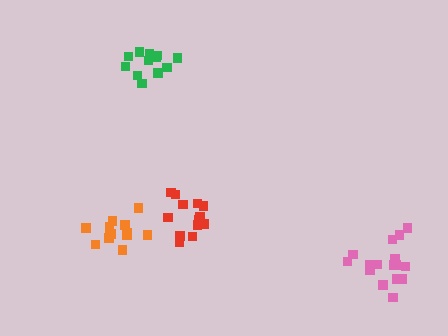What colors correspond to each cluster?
The clusters are colored: red, green, pink, orange.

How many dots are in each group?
Group 1: 13 dots, Group 2: 12 dots, Group 3: 16 dots, Group 4: 13 dots (54 total).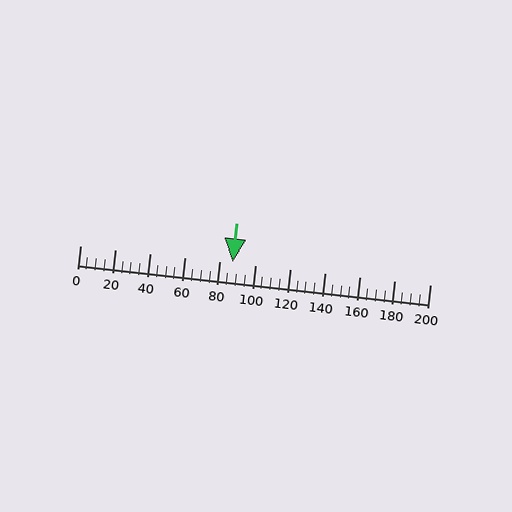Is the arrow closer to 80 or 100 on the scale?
The arrow is closer to 80.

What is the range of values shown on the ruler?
The ruler shows values from 0 to 200.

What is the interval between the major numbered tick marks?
The major tick marks are spaced 20 units apart.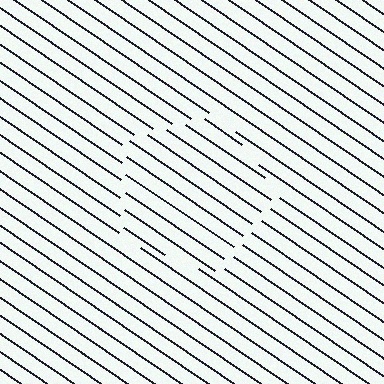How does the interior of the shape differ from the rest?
The interior of the shape contains the same grating, shifted by half a period — the contour is defined by the phase discontinuity where line-ends from the inner and outer gratings abut.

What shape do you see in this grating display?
An illusory pentagon. The interior of the shape contains the same grating, shifted by half a period — the contour is defined by the phase discontinuity where line-ends from the inner and outer gratings abut.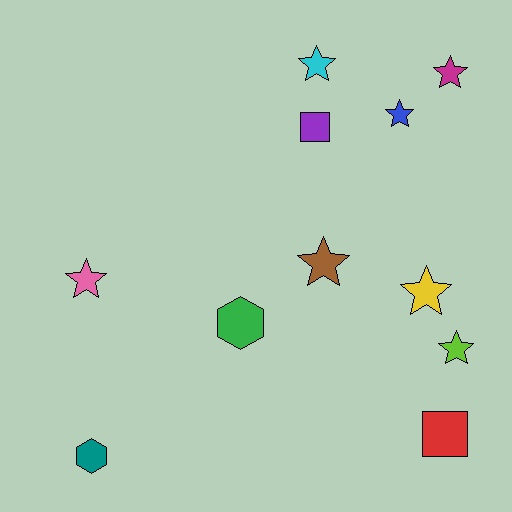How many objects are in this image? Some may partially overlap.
There are 11 objects.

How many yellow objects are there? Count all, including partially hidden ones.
There is 1 yellow object.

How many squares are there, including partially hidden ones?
There are 2 squares.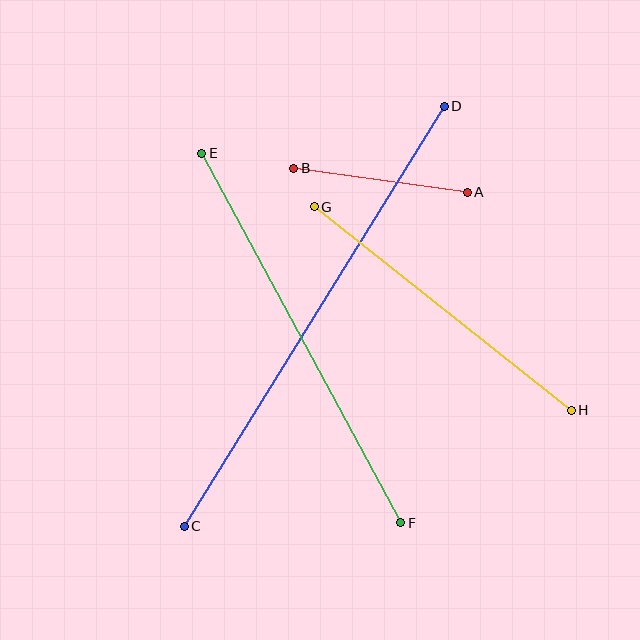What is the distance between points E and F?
The distance is approximately 420 pixels.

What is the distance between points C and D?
The distance is approximately 494 pixels.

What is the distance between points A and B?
The distance is approximately 175 pixels.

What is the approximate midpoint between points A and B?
The midpoint is at approximately (381, 180) pixels.